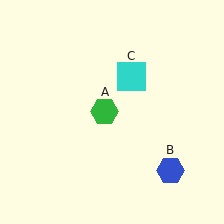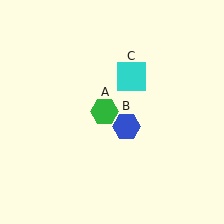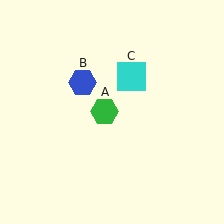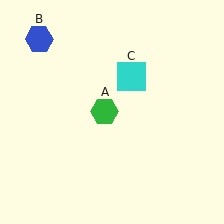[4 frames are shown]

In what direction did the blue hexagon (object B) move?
The blue hexagon (object B) moved up and to the left.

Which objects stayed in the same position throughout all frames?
Green hexagon (object A) and cyan square (object C) remained stationary.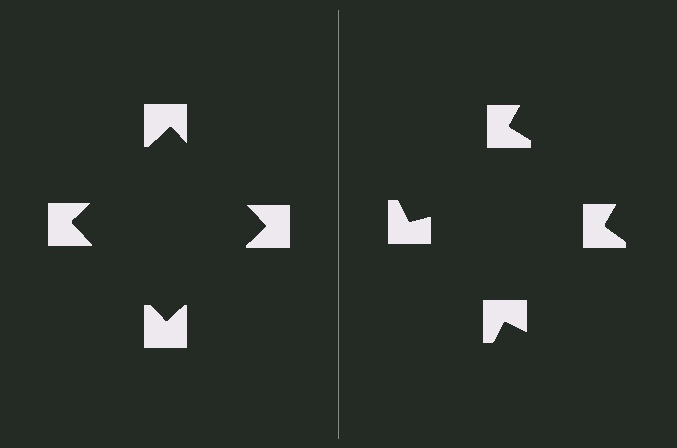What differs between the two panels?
The notched squares are positioned identically on both sides; only the wedge orientations differ. On the left they align to a square; on the right they are misaligned.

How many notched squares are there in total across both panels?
8 — 4 on each side.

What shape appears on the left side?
An illusory square.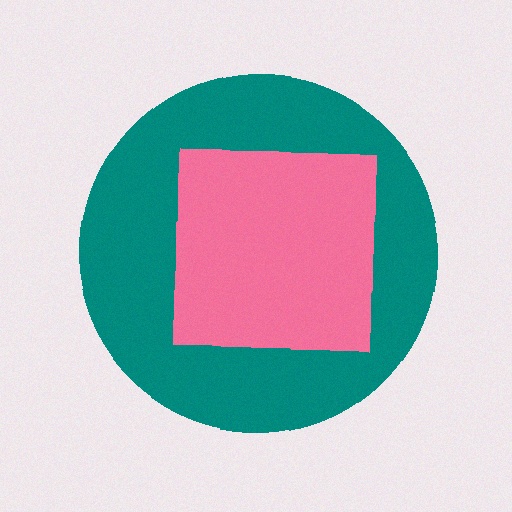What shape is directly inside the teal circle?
The pink square.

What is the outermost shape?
The teal circle.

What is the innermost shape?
The pink square.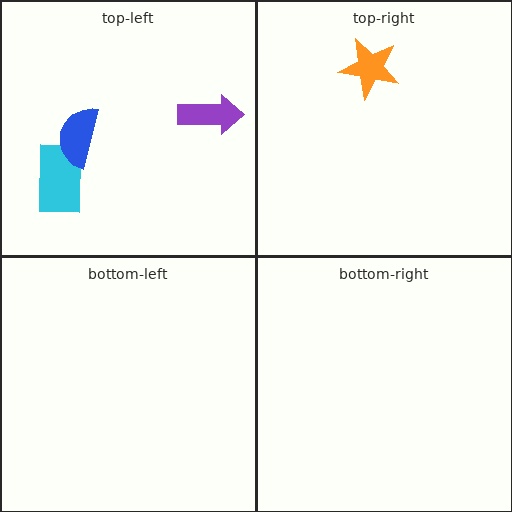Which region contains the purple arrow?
The top-left region.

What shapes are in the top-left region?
The purple arrow, the cyan rectangle, the blue semicircle.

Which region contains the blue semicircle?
The top-left region.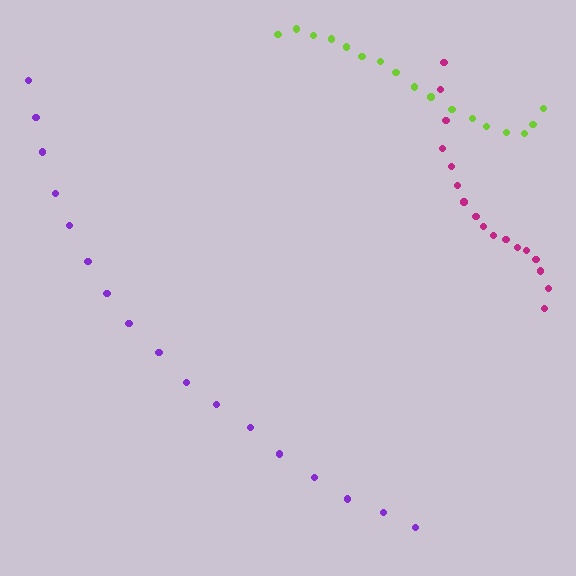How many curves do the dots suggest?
There are 3 distinct paths.